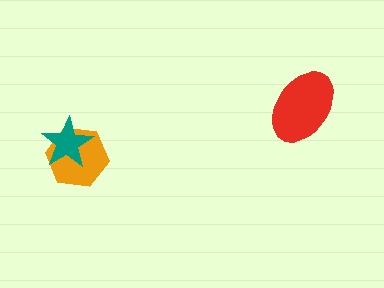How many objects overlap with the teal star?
1 object overlaps with the teal star.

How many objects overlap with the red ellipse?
0 objects overlap with the red ellipse.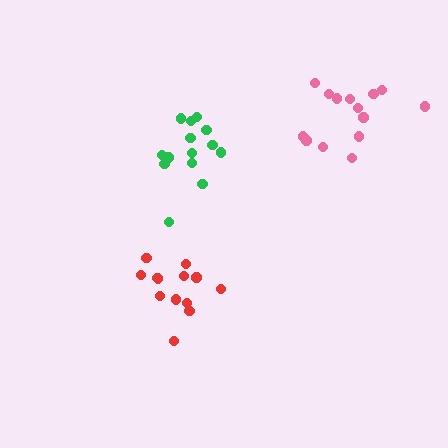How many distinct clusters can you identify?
There are 3 distinct clusters.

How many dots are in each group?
Group 1: 13 dots, Group 2: 15 dots, Group 3: 14 dots (42 total).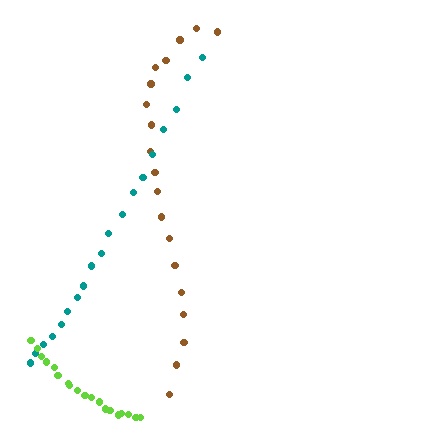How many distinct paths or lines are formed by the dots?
There are 3 distinct paths.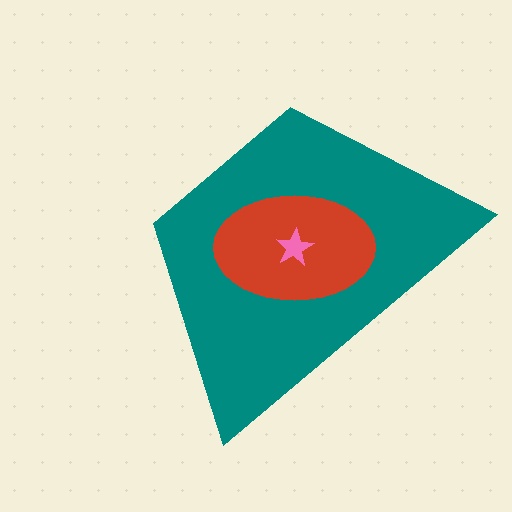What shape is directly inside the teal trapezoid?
The red ellipse.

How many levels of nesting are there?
3.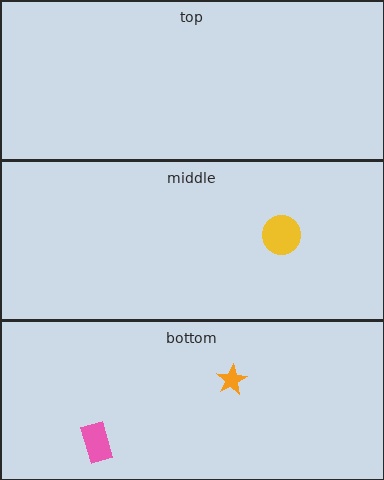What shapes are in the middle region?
The yellow circle.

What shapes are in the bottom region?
The orange star, the pink rectangle.